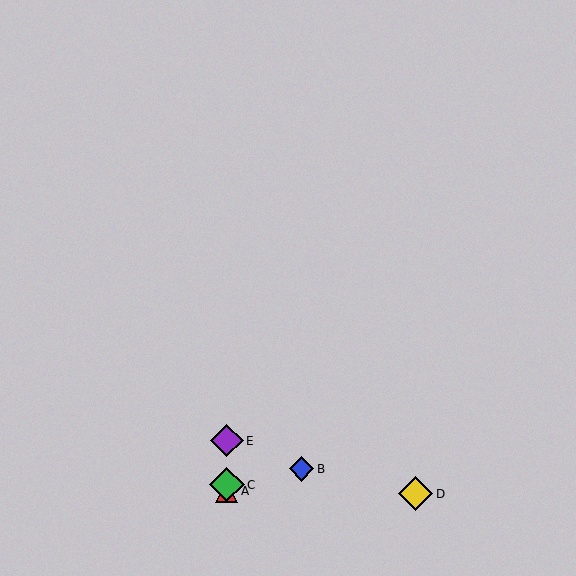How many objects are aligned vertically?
3 objects (A, C, E) are aligned vertically.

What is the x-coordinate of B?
Object B is at x≈302.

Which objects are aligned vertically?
Objects A, C, E are aligned vertically.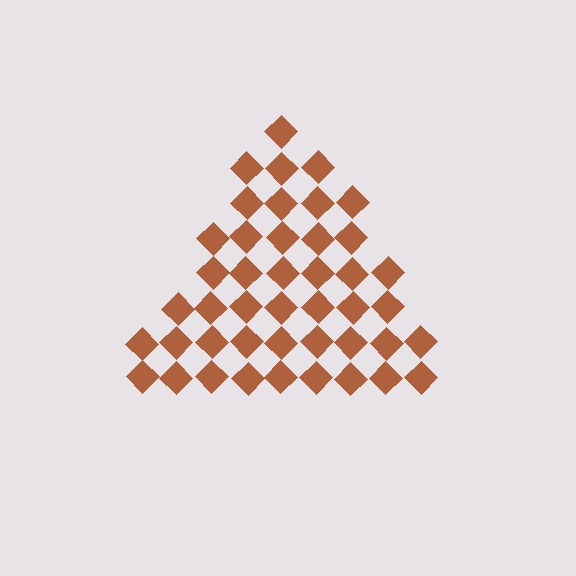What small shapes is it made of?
It is made of small diamonds.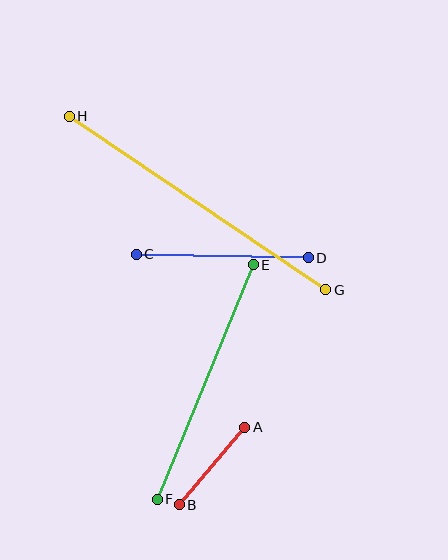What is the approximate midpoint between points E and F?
The midpoint is at approximately (205, 382) pixels.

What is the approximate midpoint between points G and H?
The midpoint is at approximately (198, 203) pixels.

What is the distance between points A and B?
The distance is approximately 101 pixels.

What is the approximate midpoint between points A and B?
The midpoint is at approximately (212, 466) pixels.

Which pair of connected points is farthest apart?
Points G and H are farthest apart.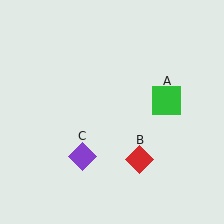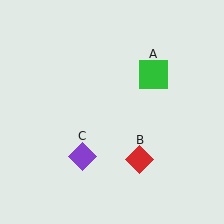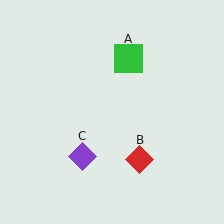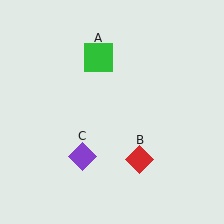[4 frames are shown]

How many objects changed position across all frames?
1 object changed position: green square (object A).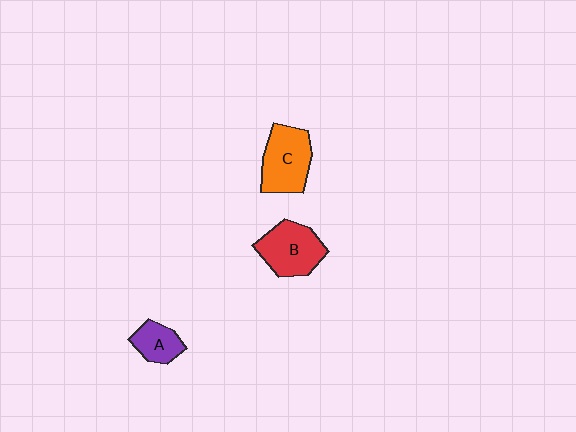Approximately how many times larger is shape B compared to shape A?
Approximately 1.8 times.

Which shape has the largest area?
Shape C (orange).